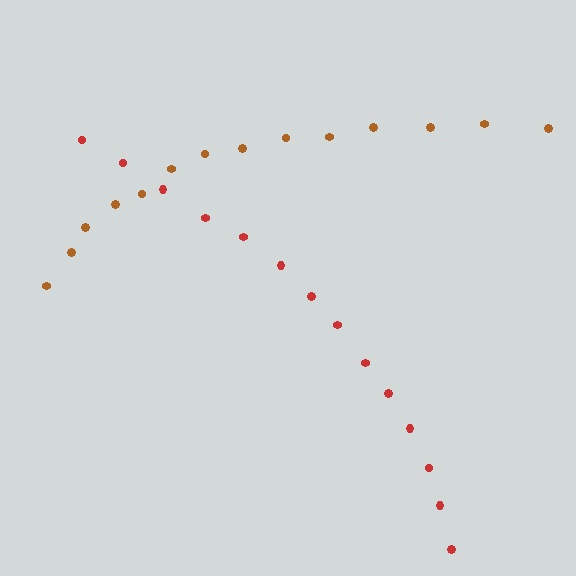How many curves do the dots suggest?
There are 2 distinct paths.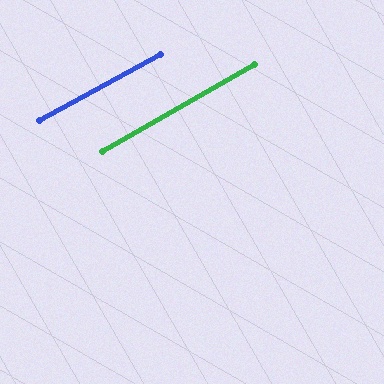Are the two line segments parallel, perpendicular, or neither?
Parallel — their directions differ by only 0.9°.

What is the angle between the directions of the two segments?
Approximately 1 degree.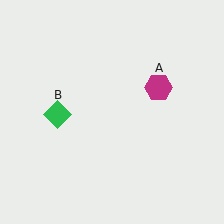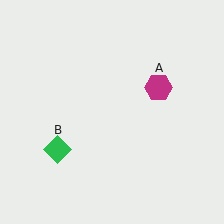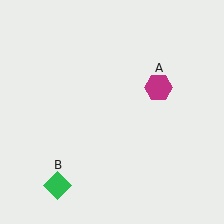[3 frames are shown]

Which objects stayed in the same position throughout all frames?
Magenta hexagon (object A) remained stationary.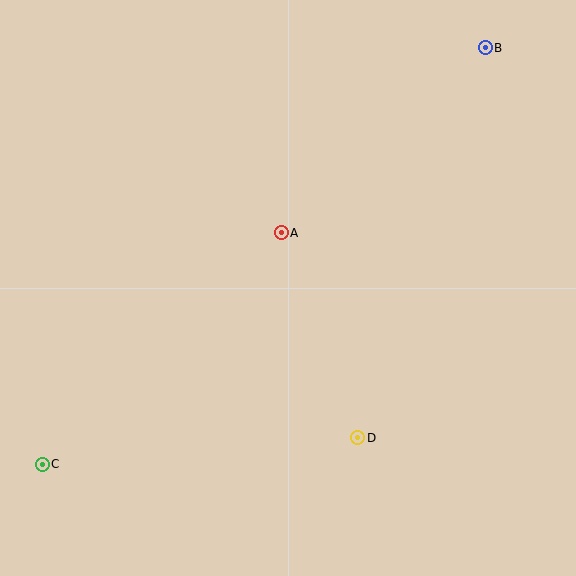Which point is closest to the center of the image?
Point A at (281, 233) is closest to the center.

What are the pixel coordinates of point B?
Point B is at (485, 48).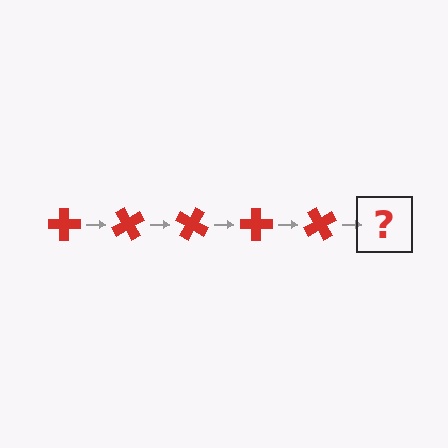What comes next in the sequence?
The next element should be a red cross rotated 300 degrees.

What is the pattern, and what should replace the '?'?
The pattern is that the cross rotates 60 degrees each step. The '?' should be a red cross rotated 300 degrees.